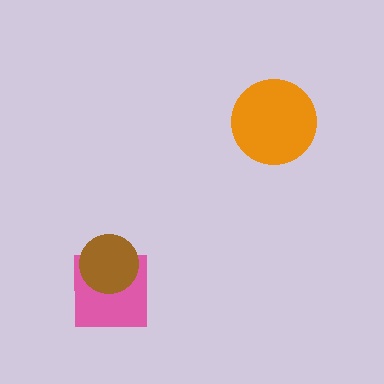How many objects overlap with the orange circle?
0 objects overlap with the orange circle.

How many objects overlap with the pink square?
1 object overlaps with the pink square.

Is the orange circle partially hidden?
No, no other shape covers it.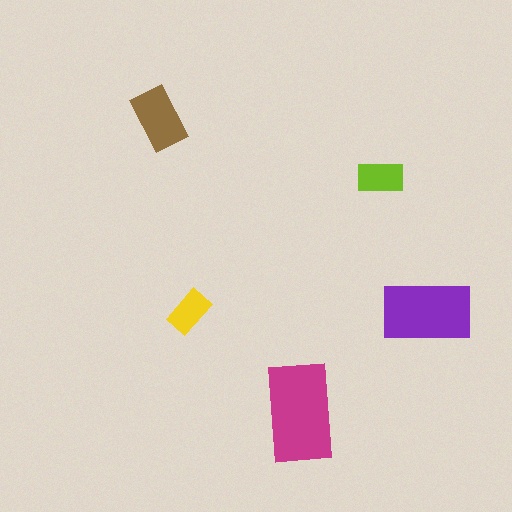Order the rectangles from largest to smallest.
the magenta one, the purple one, the brown one, the lime one, the yellow one.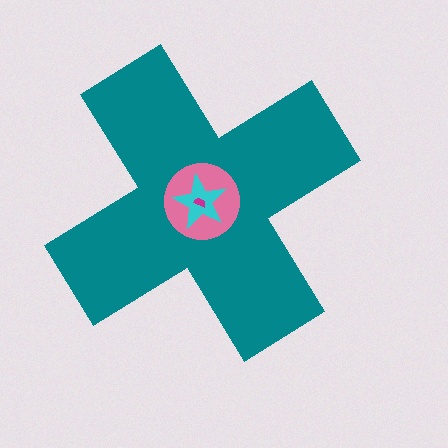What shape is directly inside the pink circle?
The cyan star.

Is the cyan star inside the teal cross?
Yes.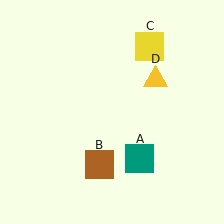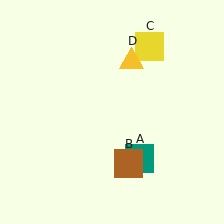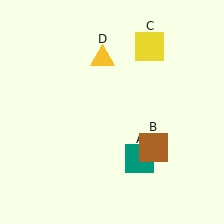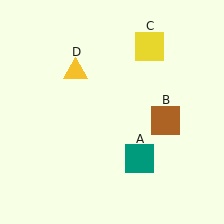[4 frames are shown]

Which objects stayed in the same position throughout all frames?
Teal square (object A) and yellow square (object C) remained stationary.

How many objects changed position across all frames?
2 objects changed position: brown square (object B), yellow triangle (object D).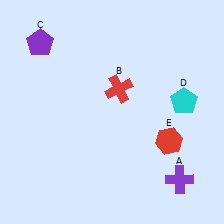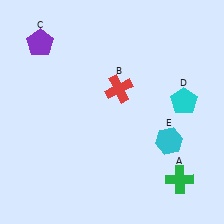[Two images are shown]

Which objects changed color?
A changed from purple to green. E changed from red to cyan.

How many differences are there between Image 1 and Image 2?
There are 2 differences between the two images.